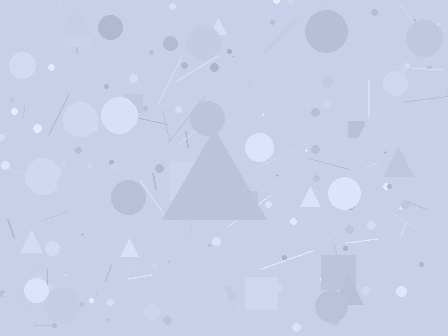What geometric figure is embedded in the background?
A triangle is embedded in the background.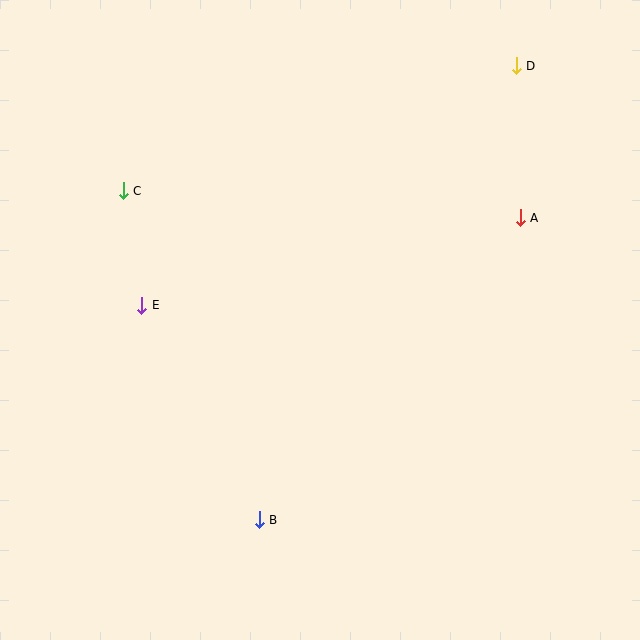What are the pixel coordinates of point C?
Point C is at (123, 191).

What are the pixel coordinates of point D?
Point D is at (516, 66).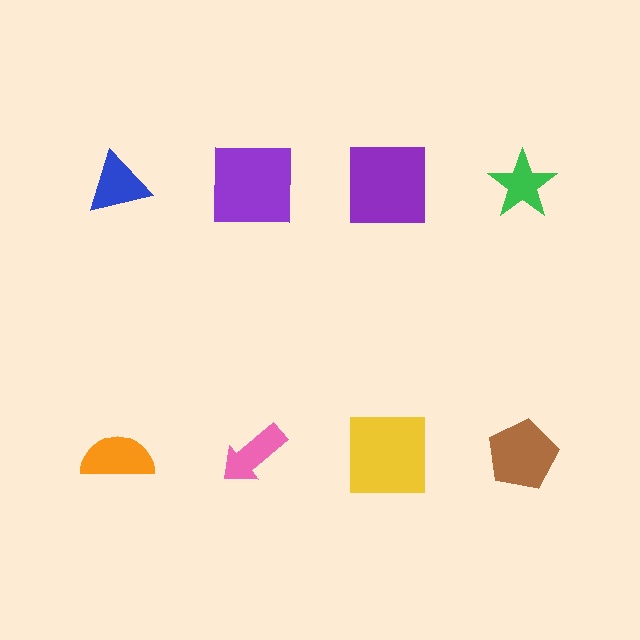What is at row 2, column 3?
A yellow square.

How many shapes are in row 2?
4 shapes.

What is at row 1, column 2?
A purple square.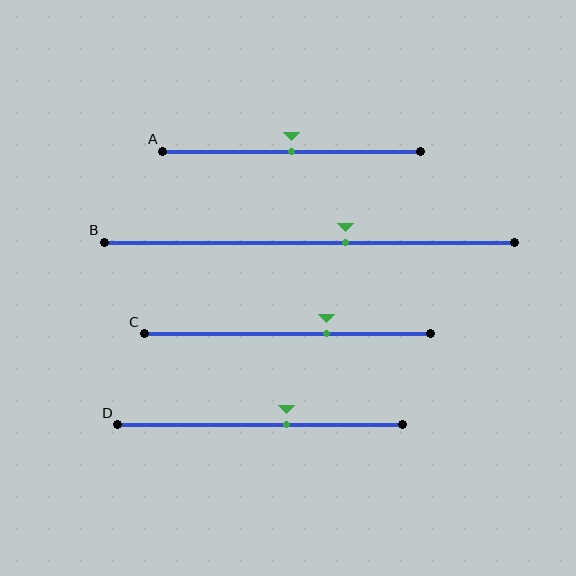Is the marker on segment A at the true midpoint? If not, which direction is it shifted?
Yes, the marker on segment A is at the true midpoint.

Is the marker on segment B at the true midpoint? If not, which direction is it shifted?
No, the marker on segment B is shifted to the right by about 9% of the segment length.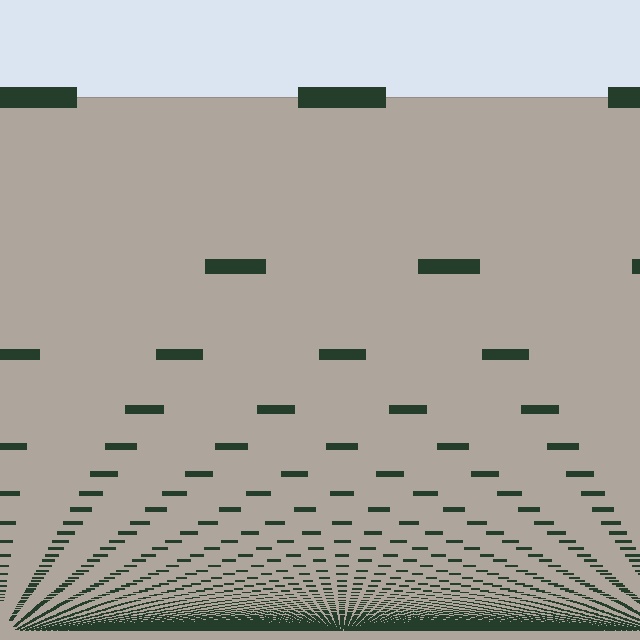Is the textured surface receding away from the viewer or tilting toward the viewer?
The surface appears to tilt toward the viewer. Texture elements get larger and sparser toward the top.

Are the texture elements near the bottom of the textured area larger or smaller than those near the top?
Smaller. The gradient is inverted — elements near the bottom are smaller and denser.